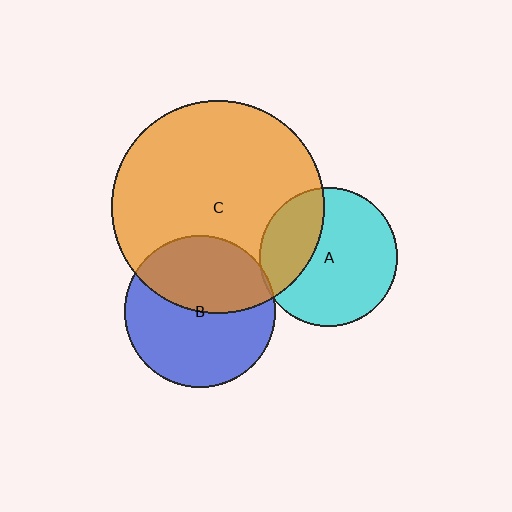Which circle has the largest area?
Circle C (orange).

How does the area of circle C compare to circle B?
Approximately 2.0 times.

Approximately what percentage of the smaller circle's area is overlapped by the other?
Approximately 45%.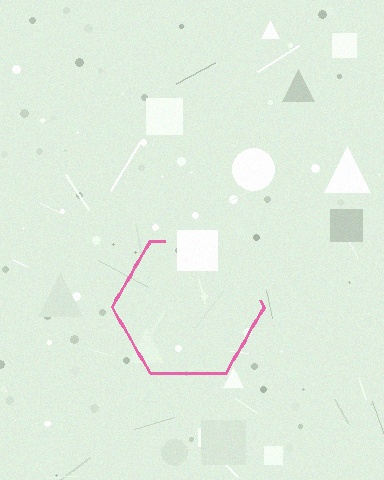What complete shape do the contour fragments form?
The contour fragments form a hexagon.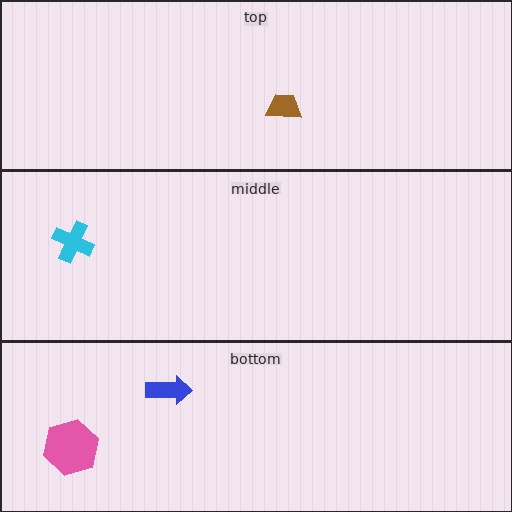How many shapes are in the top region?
1.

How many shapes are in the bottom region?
2.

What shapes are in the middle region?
The cyan cross.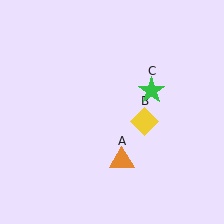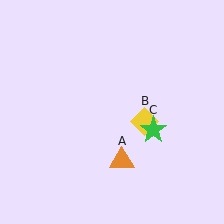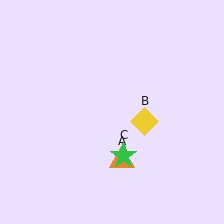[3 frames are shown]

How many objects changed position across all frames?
1 object changed position: green star (object C).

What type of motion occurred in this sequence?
The green star (object C) rotated clockwise around the center of the scene.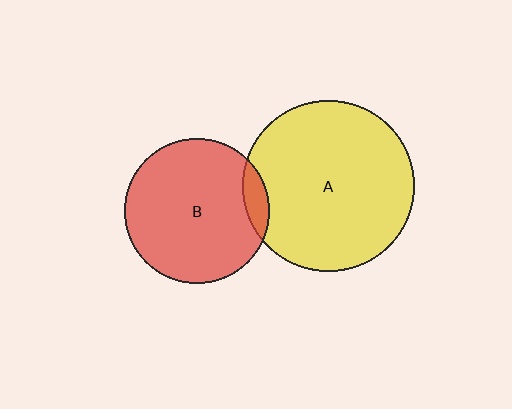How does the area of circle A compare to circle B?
Approximately 1.4 times.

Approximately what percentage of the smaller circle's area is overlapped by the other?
Approximately 10%.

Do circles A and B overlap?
Yes.